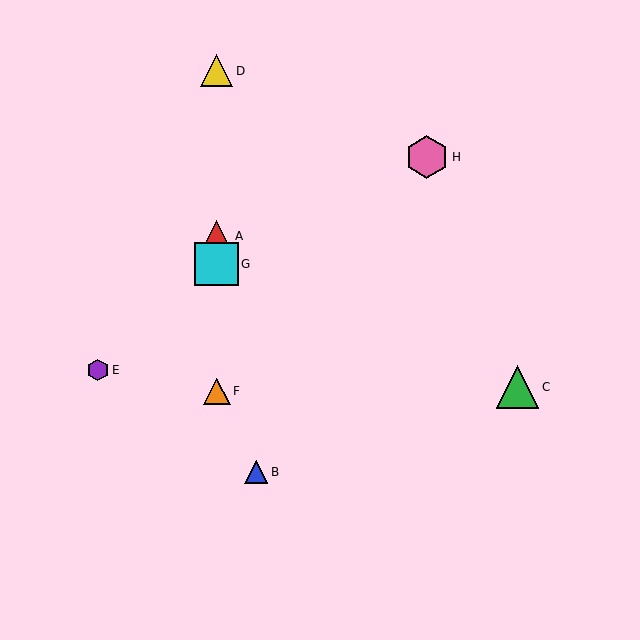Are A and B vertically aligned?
No, A is at x≈217 and B is at x≈256.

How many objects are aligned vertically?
4 objects (A, D, F, G) are aligned vertically.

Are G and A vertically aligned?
Yes, both are at x≈217.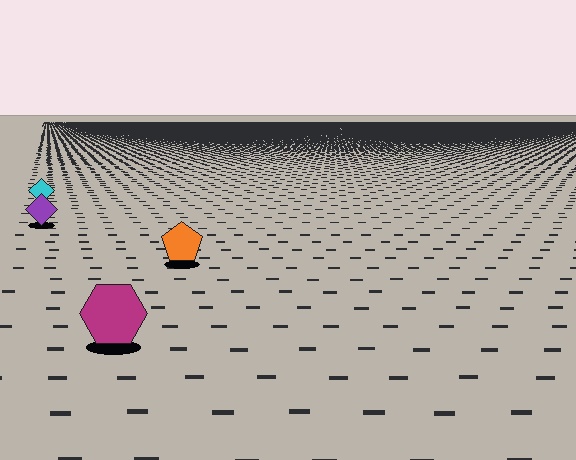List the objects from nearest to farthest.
From nearest to farthest: the magenta hexagon, the orange pentagon, the purple diamond, the cyan diamond.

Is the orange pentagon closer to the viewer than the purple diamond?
Yes. The orange pentagon is closer — you can tell from the texture gradient: the ground texture is coarser near it.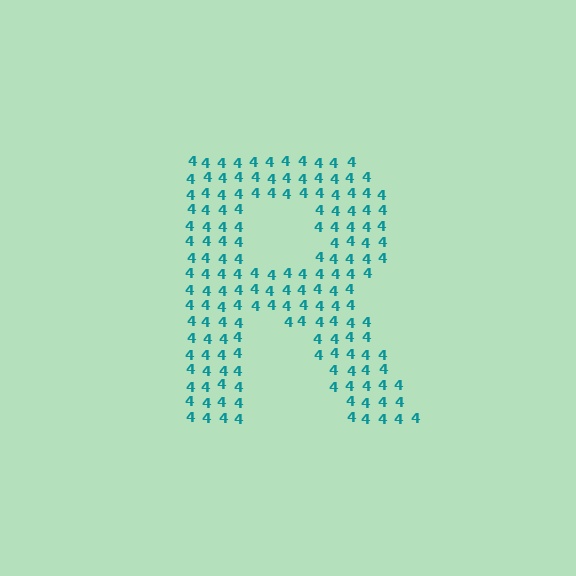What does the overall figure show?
The overall figure shows the letter R.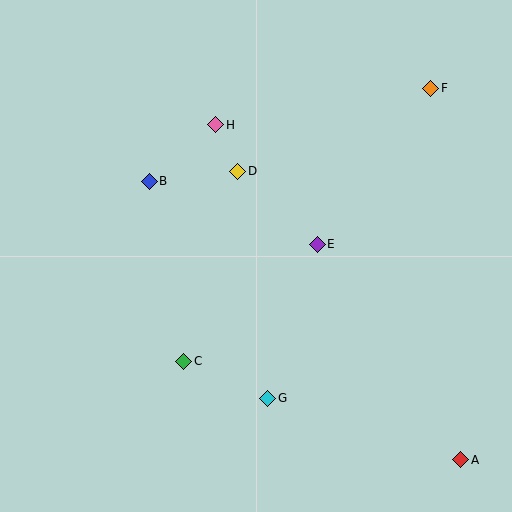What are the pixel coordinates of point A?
Point A is at (461, 460).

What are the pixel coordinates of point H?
Point H is at (216, 125).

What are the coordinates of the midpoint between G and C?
The midpoint between G and C is at (226, 380).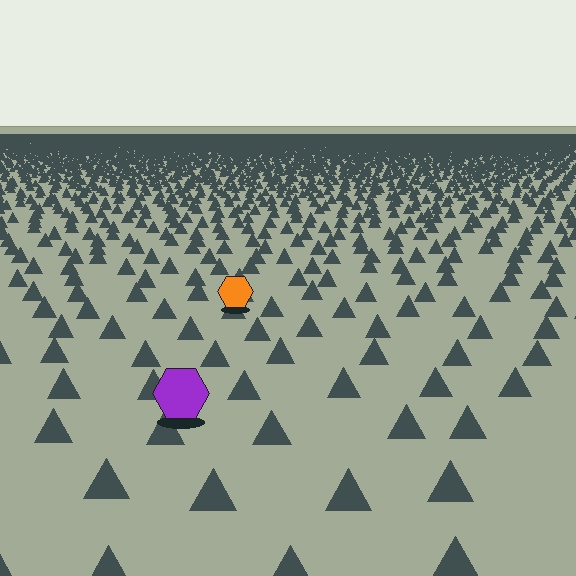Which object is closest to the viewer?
The purple hexagon is closest. The texture marks near it are larger and more spread out.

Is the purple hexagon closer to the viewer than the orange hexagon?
Yes. The purple hexagon is closer — you can tell from the texture gradient: the ground texture is coarser near it.